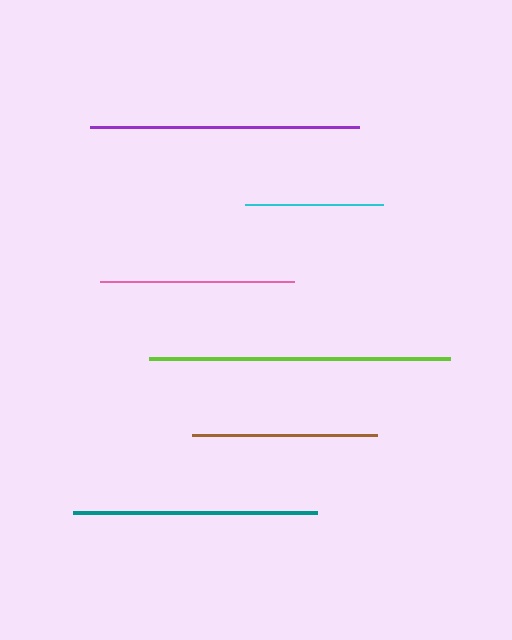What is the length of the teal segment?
The teal segment is approximately 244 pixels long.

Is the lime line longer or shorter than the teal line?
The lime line is longer than the teal line.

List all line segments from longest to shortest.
From longest to shortest: lime, purple, teal, pink, brown, cyan.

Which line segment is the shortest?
The cyan line is the shortest at approximately 138 pixels.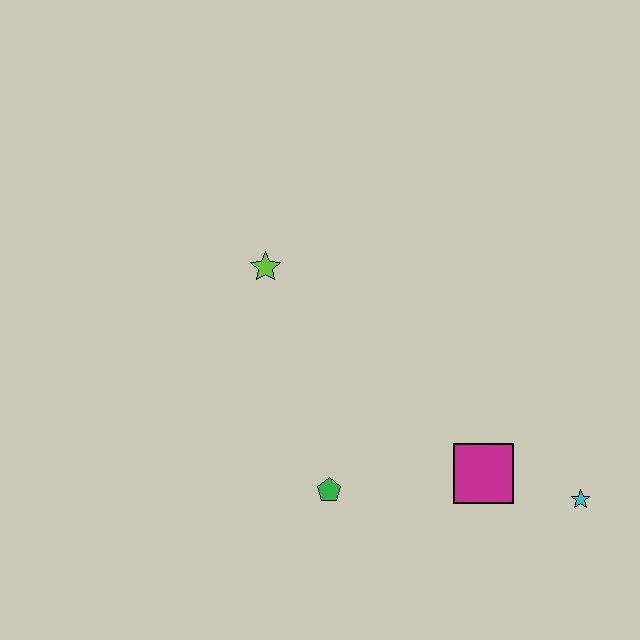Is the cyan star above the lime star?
No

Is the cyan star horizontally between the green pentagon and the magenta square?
No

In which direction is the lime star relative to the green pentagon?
The lime star is above the green pentagon.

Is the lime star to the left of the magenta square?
Yes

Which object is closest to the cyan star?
The magenta square is closest to the cyan star.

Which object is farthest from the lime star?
The cyan star is farthest from the lime star.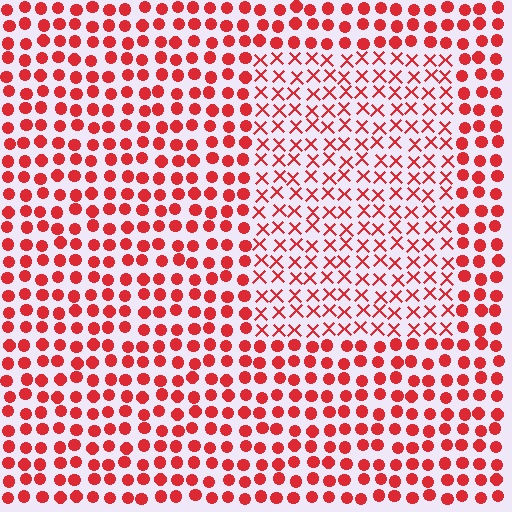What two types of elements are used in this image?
The image uses X marks inside the rectangle region and circles outside it.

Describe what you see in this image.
The image is filled with small red elements arranged in a uniform grid. A rectangle-shaped region contains X marks, while the surrounding area contains circles. The boundary is defined purely by the change in element shape.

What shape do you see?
I see a rectangle.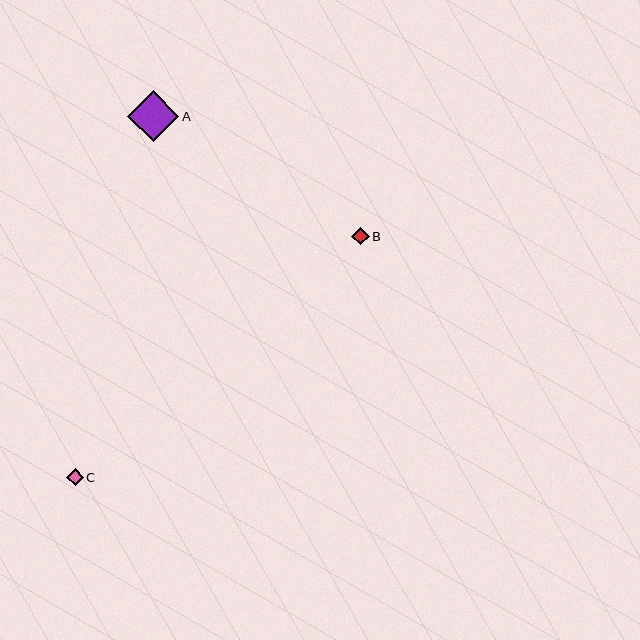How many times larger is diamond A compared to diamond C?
Diamond A is approximately 3.1 times the size of diamond C.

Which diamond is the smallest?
Diamond C is the smallest with a size of approximately 17 pixels.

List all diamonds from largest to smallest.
From largest to smallest: A, B, C.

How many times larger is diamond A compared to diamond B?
Diamond A is approximately 2.9 times the size of diamond B.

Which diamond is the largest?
Diamond A is the largest with a size of approximately 51 pixels.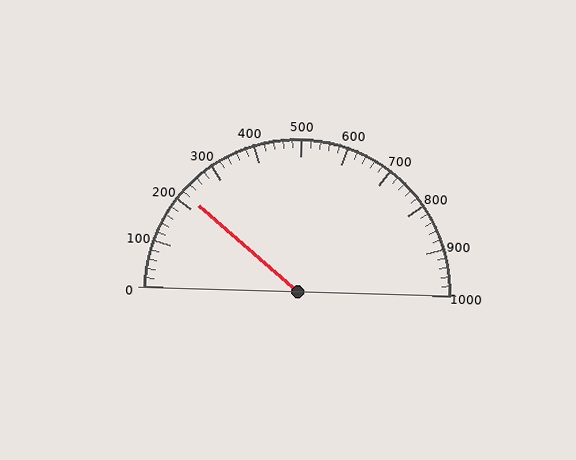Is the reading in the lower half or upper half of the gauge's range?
The reading is in the lower half of the range (0 to 1000).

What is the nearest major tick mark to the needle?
The nearest major tick mark is 200.